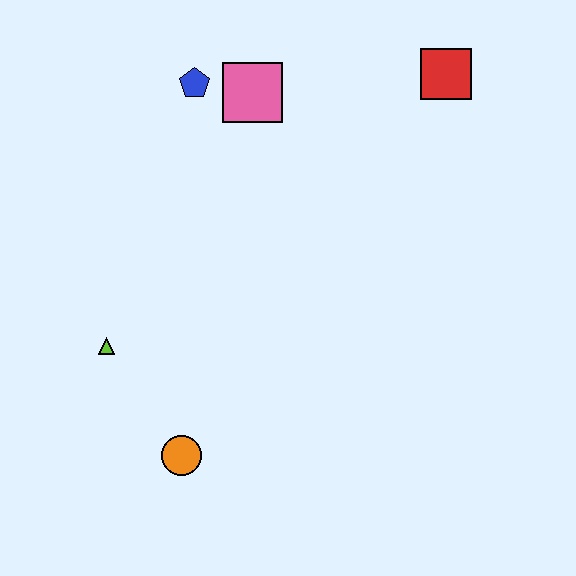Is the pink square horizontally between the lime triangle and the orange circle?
No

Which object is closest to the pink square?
The blue pentagon is closest to the pink square.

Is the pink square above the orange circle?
Yes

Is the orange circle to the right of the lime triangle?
Yes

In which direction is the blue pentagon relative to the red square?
The blue pentagon is to the left of the red square.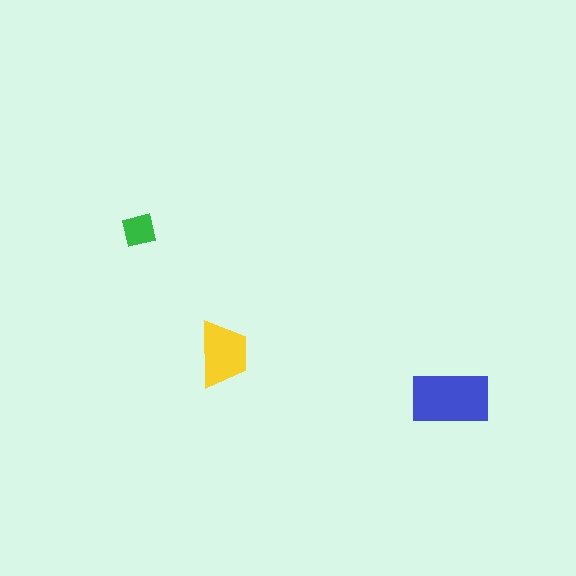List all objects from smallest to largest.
The green square, the yellow trapezoid, the blue rectangle.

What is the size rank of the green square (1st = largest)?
3rd.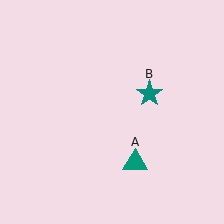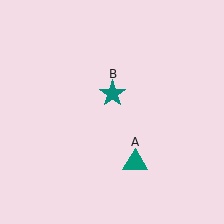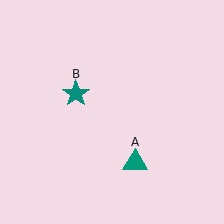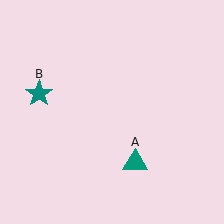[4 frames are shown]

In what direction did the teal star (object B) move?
The teal star (object B) moved left.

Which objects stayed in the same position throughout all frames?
Teal triangle (object A) remained stationary.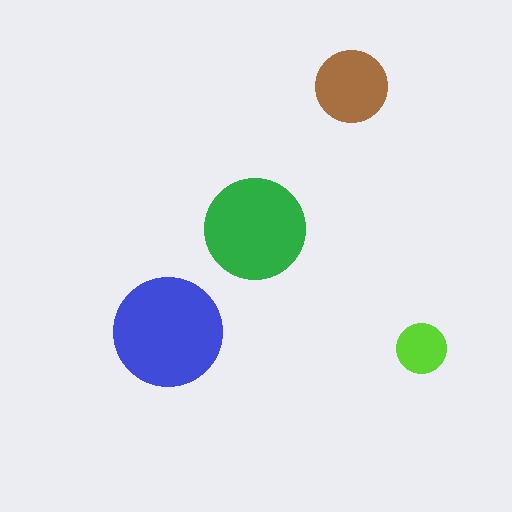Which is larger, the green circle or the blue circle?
The blue one.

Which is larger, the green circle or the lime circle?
The green one.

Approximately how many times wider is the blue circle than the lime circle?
About 2 times wider.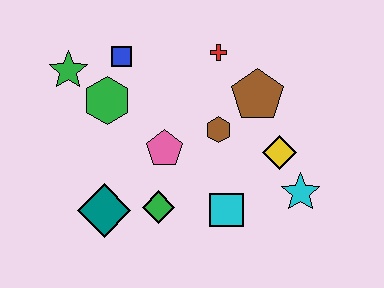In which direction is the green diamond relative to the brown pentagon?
The green diamond is below the brown pentagon.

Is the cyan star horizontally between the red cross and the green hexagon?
No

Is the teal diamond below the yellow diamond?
Yes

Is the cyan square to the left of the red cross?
No